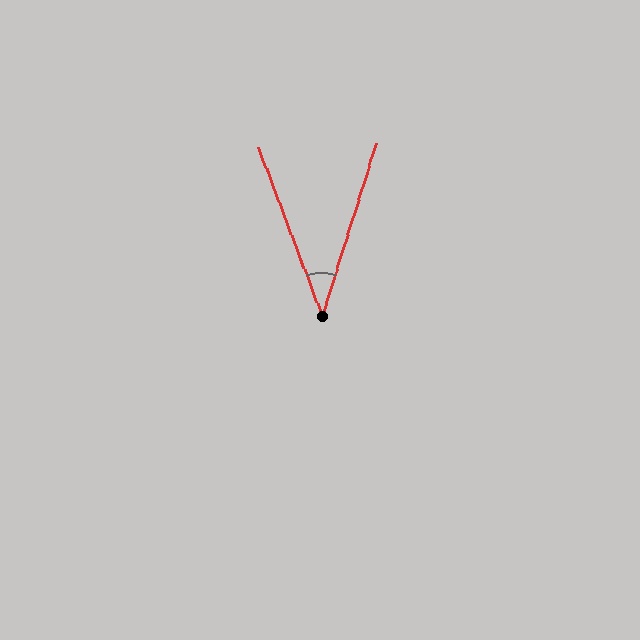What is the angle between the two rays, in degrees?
Approximately 38 degrees.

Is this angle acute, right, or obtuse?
It is acute.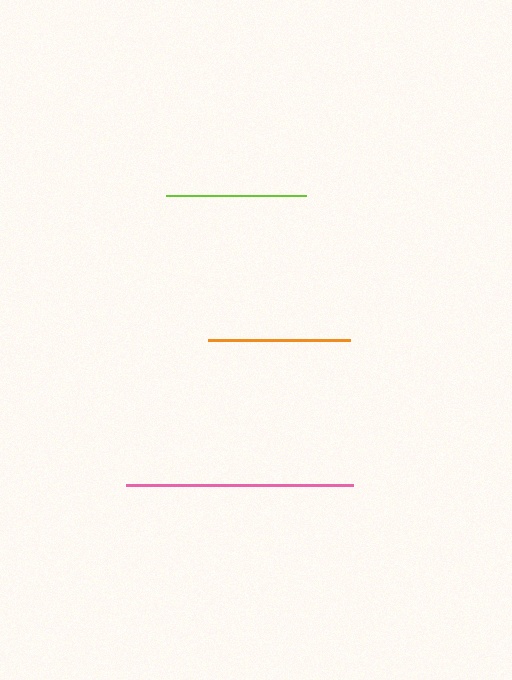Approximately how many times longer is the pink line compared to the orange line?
The pink line is approximately 1.6 times the length of the orange line.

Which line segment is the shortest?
The lime line is the shortest at approximately 140 pixels.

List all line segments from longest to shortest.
From longest to shortest: pink, orange, lime.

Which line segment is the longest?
The pink line is the longest at approximately 227 pixels.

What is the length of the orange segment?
The orange segment is approximately 142 pixels long.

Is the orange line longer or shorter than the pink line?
The pink line is longer than the orange line.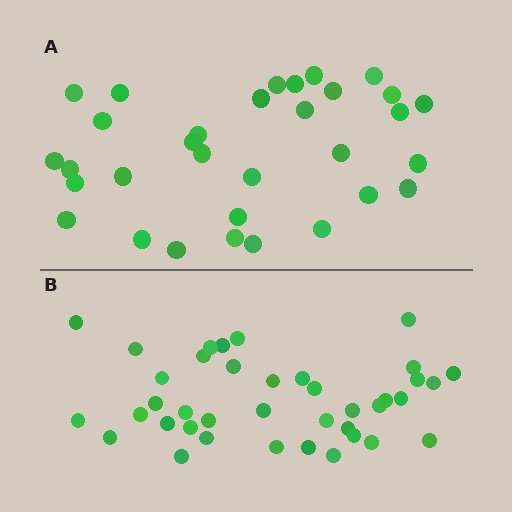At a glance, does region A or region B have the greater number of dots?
Region B (the bottom region) has more dots.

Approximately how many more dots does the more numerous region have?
Region B has roughly 8 or so more dots than region A.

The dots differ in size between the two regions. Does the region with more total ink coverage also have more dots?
No. Region A has more total ink coverage because its dots are larger, but region B actually contains more individual dots. Total area can be misleading — the number of items is what matters here.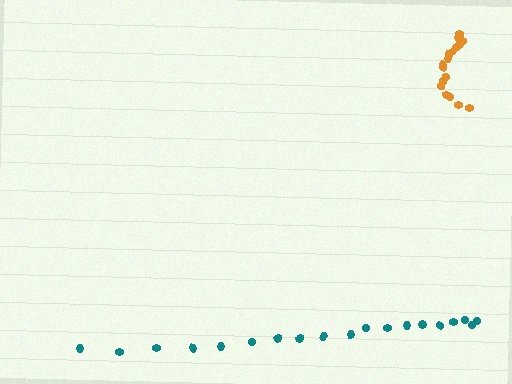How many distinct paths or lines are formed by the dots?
There are 2 distinct paths.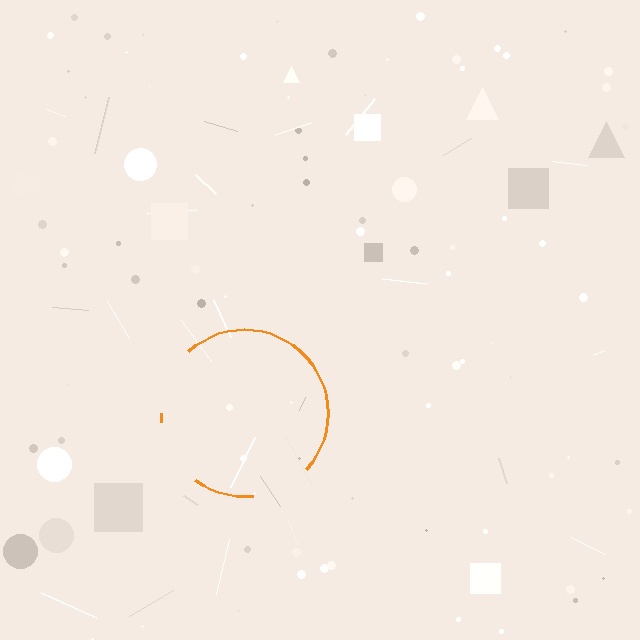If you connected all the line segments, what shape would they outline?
They would outline a circle.